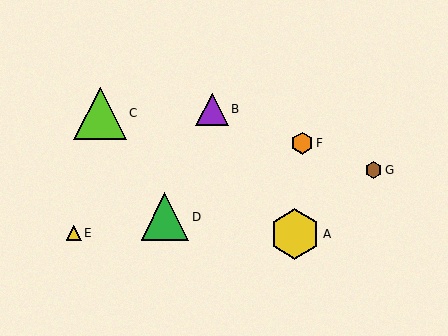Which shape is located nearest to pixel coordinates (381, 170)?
The brown hexagon (labeled G) at (373, 170) is nearest to that location.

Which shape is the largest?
The lime triangle (labeled C) is the largest.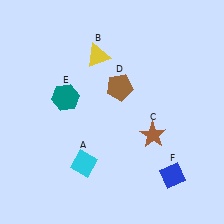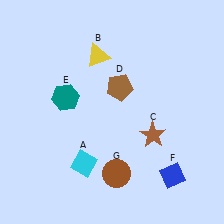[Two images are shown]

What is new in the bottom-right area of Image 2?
A brown circle (G) was added in the bottom-right area of Image 2.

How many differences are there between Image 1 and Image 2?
There is 1 difference between the two images.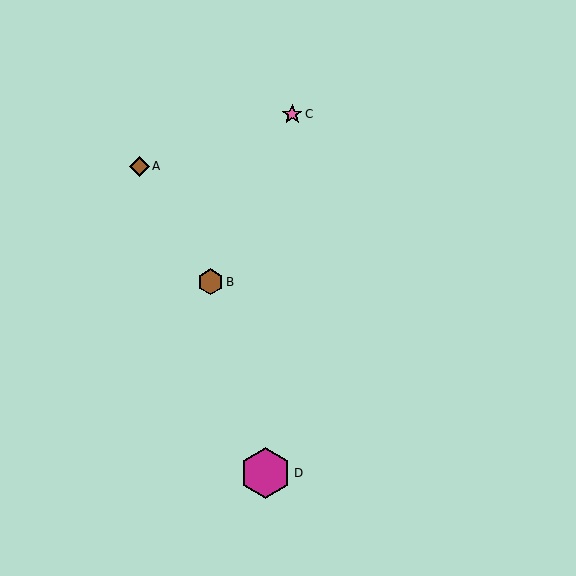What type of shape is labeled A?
Shape A is a brown diamond.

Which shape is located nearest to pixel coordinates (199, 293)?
The brown hexagon (labeled B) at (211, 282) is nearest to that location.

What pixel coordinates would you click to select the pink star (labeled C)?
Click at (292, 114) to select the pink star C.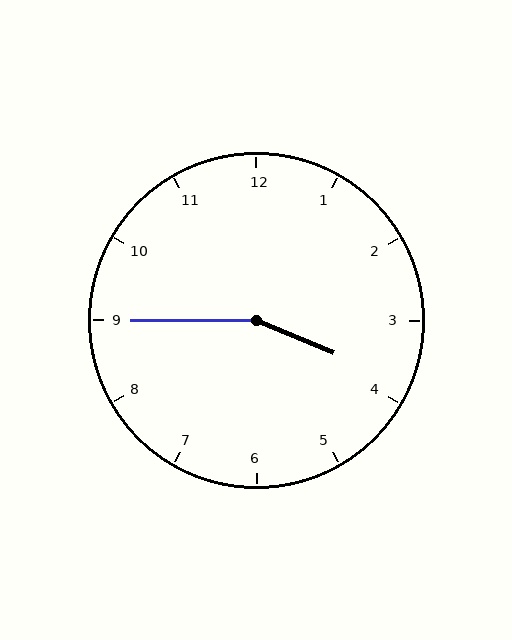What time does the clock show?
3:45.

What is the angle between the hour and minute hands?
Approximately 158 degrees.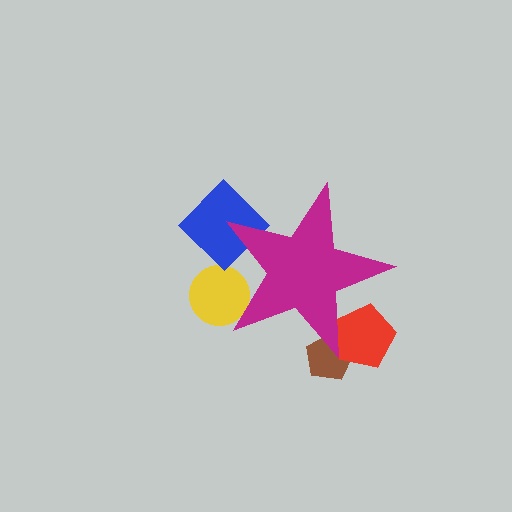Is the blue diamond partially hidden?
Yes, the blue diamond is partially hidden behind the magenta star.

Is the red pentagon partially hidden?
Yes, the red pentagon is partially hidden behind the magenta star.